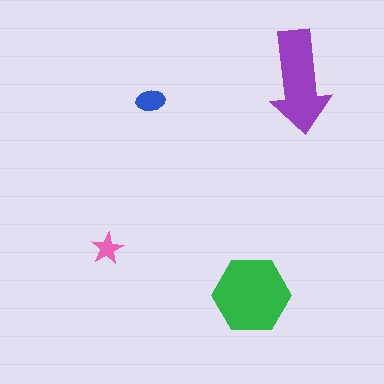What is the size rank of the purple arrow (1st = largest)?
2nd.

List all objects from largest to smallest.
The green hexagon, the purple arrow, the blue ellipse, the pink star.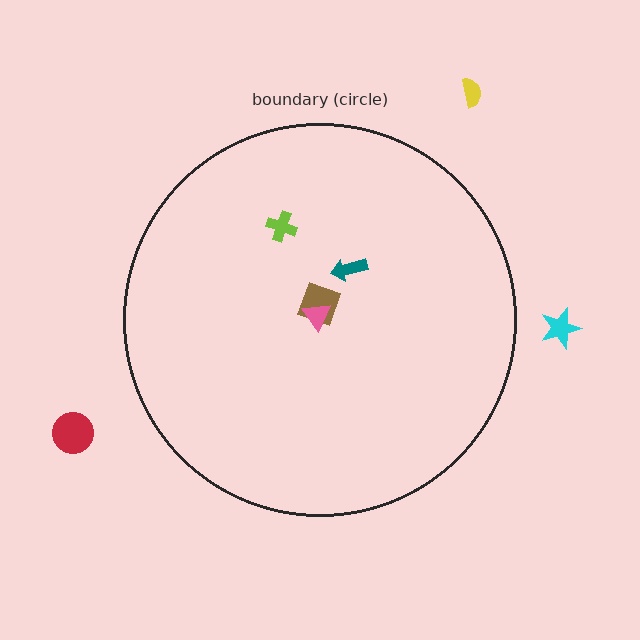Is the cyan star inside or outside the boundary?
Outside.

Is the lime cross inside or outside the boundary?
Inside.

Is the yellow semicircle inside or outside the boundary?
Outside.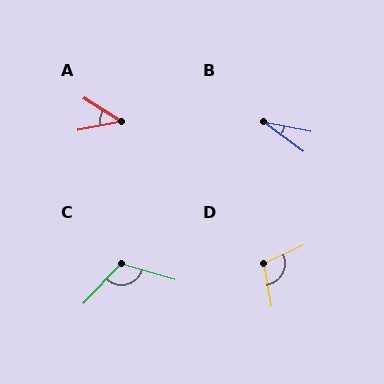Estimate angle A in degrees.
Approximately 43 degrees.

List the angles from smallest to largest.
B (25°), A (43°), D (106°), C (118°).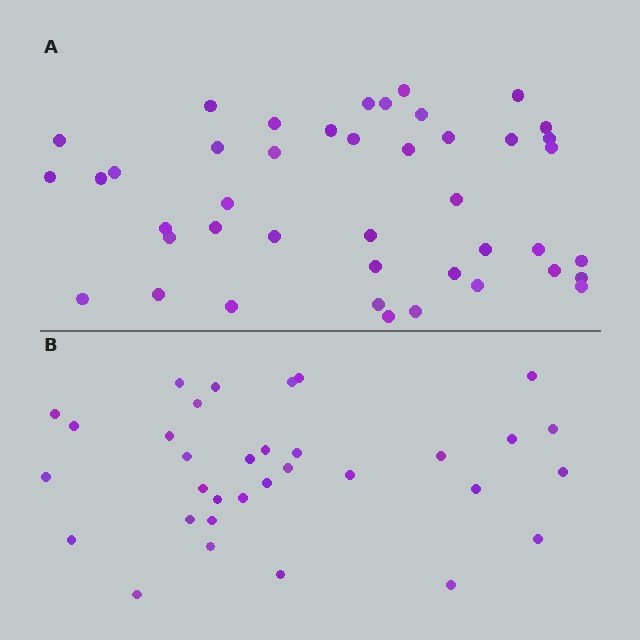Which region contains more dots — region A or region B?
Region A (the top region) has more dots.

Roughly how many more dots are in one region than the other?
Region A has roughly 10 or so more dots than region B.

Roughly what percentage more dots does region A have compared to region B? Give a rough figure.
About 30% more.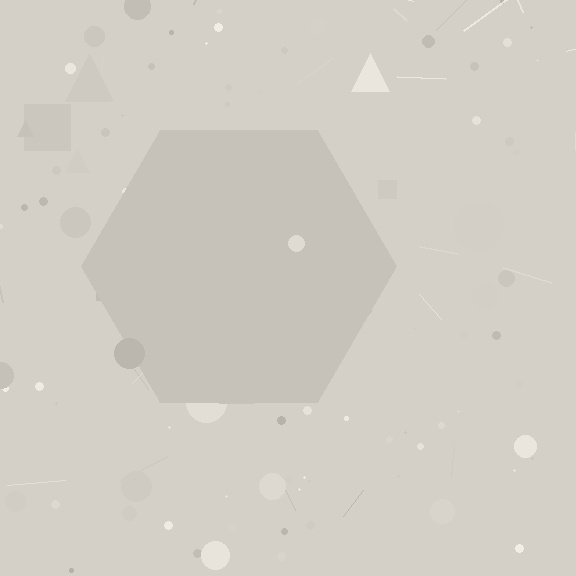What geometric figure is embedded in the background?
A hexagon is embedded in the background.